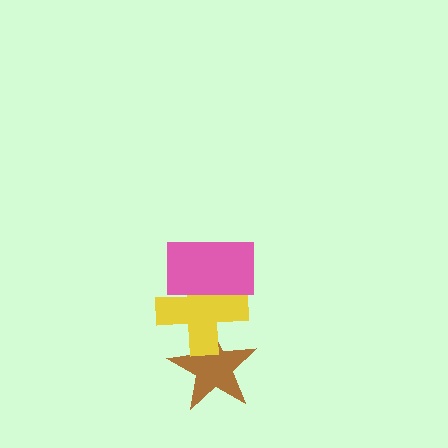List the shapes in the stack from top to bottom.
From top to bottom: the pink rectangle, the yellow cross, the brown star.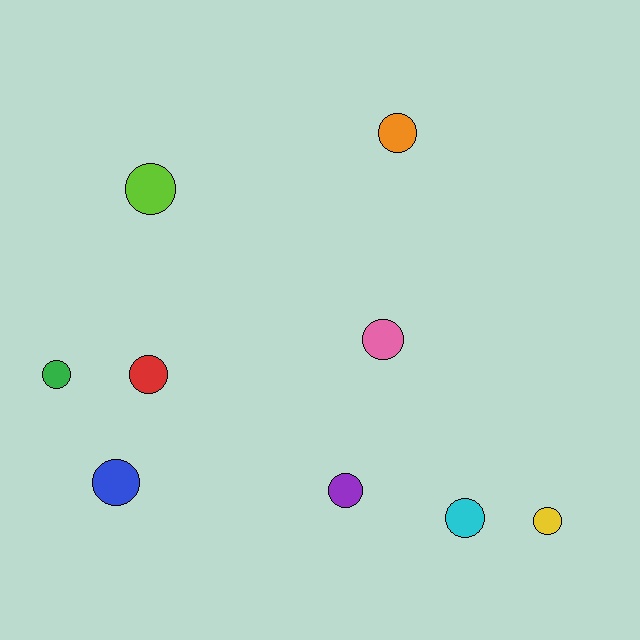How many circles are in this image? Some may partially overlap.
There are 9 circles.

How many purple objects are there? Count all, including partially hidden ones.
There is 1 purple object.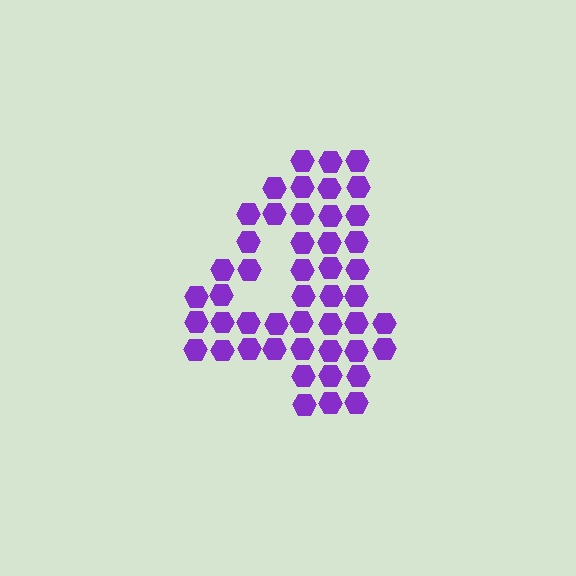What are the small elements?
The small elements are hexagons.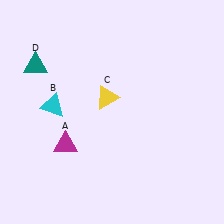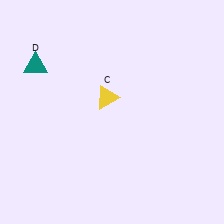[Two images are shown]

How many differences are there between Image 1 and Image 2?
There are 2 differences between the two images.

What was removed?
The magenta triangle (A), the cyan triangle (B) were removed in Image 2.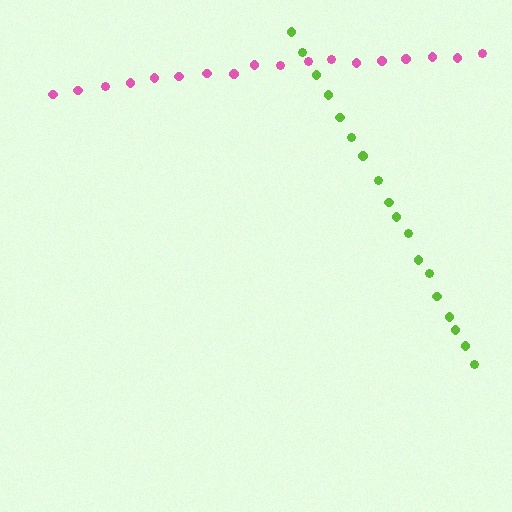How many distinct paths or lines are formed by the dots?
There are 2 distinct paths.